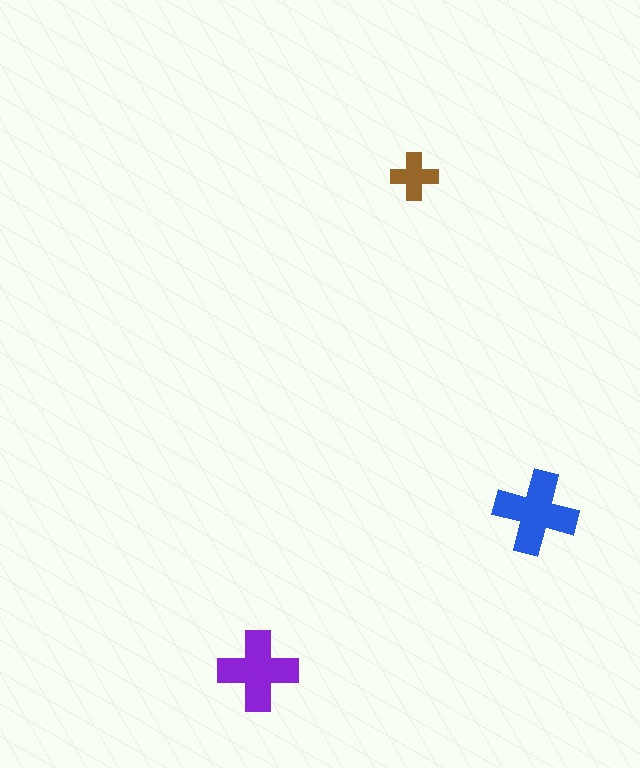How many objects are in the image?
There are 3 objects in the image.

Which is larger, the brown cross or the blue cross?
The blue one.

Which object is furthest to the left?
The purple cross is leftmost.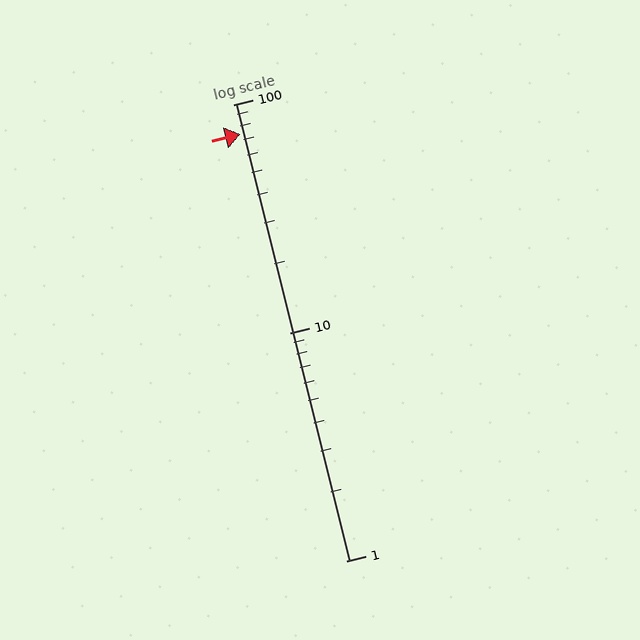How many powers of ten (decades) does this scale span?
The scale spans 2 decades, from 1 to 100.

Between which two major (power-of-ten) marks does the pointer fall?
The pointer is between 10 and 100.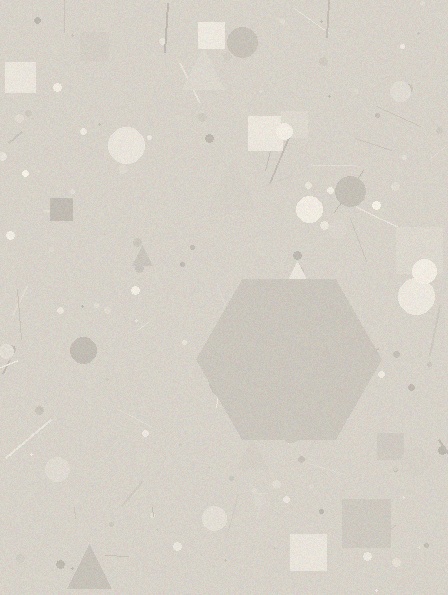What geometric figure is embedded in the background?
A hexagon is embedded in the background.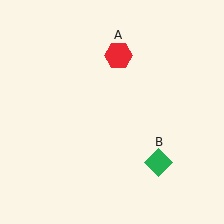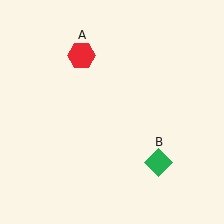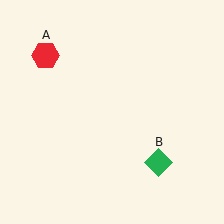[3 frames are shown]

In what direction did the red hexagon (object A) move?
The red hexagon (object A) moved left.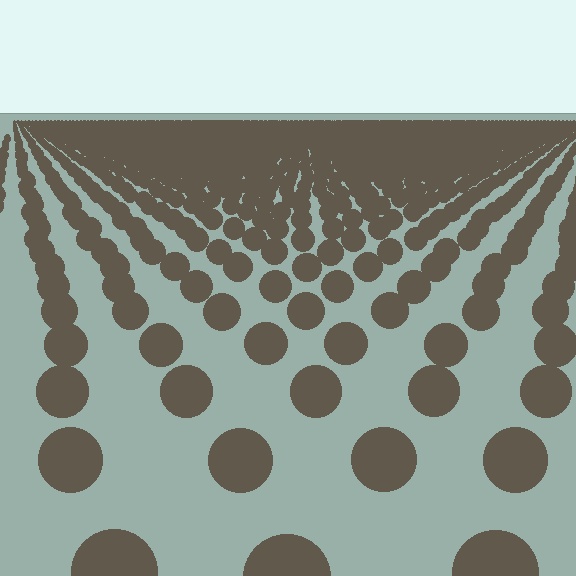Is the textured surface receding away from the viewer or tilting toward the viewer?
The surface is receding away from the viewer. Texture elements get smaller and denser toward the top.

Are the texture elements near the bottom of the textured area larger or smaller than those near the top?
Larger. Near the bottom, elements are closer to the viewer and appear at a bigger on-screen size.